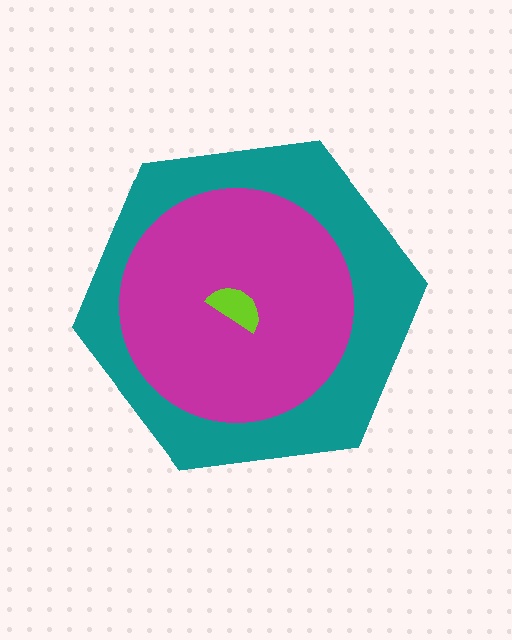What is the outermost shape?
The teal hexagon.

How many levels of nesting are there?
3.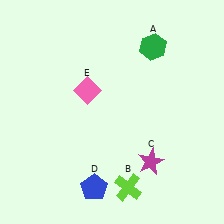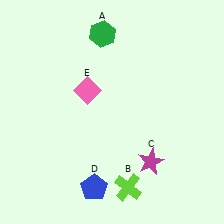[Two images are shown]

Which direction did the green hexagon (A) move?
The green hexagon (A) moved left.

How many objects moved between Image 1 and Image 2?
1 object moved between the two images.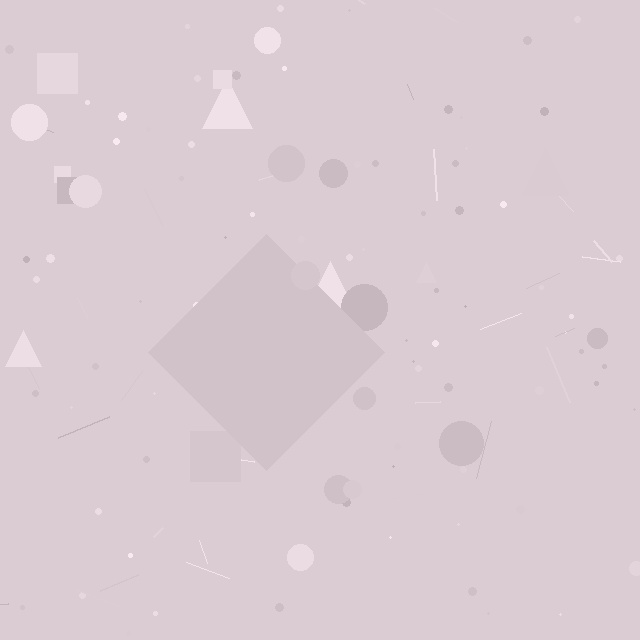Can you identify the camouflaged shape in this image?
The camouflaged shape is a diamond.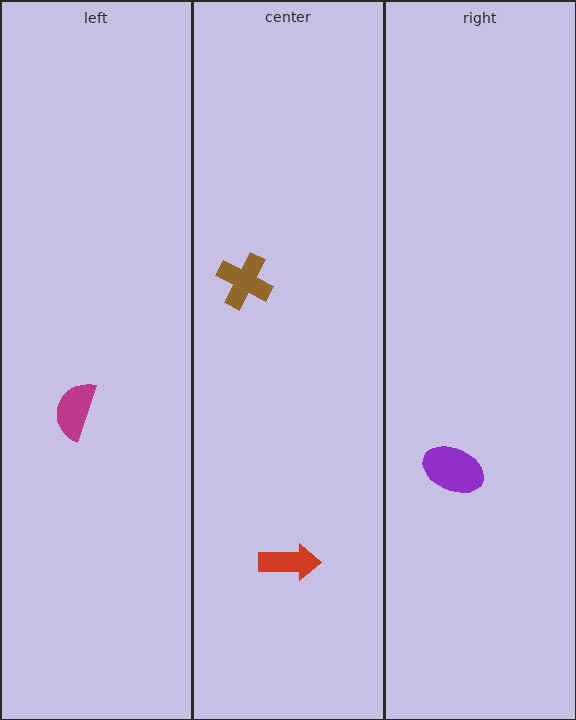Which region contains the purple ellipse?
The right region.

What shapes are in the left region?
The magenta semicircle.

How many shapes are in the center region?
2.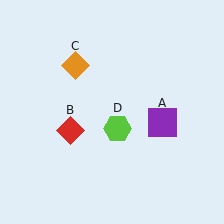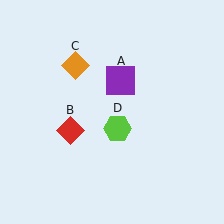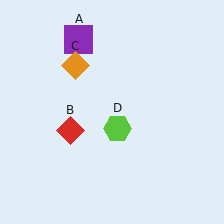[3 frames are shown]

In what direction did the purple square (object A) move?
The purple square (object A) moved up and to the left.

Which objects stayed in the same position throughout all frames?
Red diamond (object B) and orange diamond (object C) and lime hexagon (object D) remained stationary.